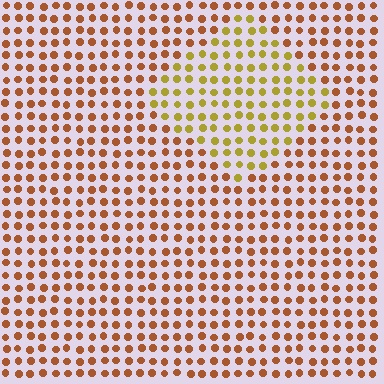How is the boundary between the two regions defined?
The boundary is defined purely by a slight shift in hue (about 36 degrees). Spacing, size, and orientation are identical on both sides.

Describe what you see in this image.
The image is filled with small brown elements in a uniform arrangement. A diamond-shaped region is visible where the elements are tinted to a slightly different hue, forming a subtle color boundary.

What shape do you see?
I see a diamond.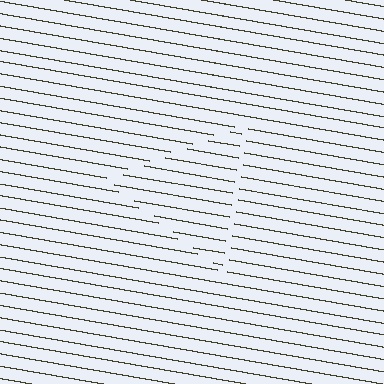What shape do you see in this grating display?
An illusory triangle. The interior of the shape contains the same grating, shifted by half a period — the contour is defined by the phase discontinuity where line-ends from the inner and outer gratings abut.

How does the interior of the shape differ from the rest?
The interior of the shape contains the same grating, shifted by half a period — the contour is defined by the phase discontinuity where line-ends from the inner and outer gratings abut.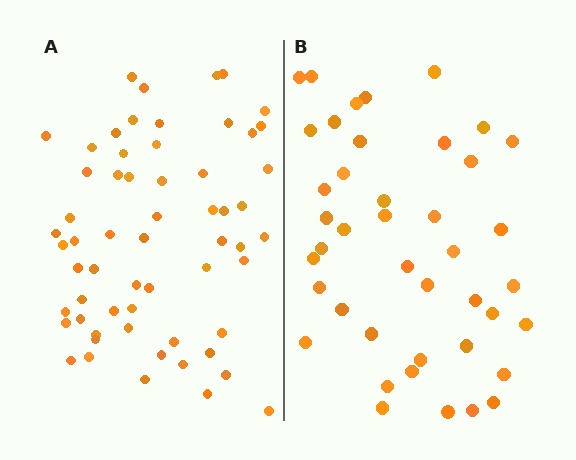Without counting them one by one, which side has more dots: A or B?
Region A (the left region) has more dots.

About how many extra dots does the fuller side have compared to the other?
Region A has approximately 20 more dots than region B.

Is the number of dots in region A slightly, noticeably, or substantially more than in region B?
Region A has noticeably more, but not dramatically so. The ratio is roughly 1.4 to 1.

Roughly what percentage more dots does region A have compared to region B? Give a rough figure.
About 45% more.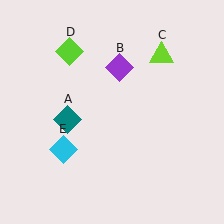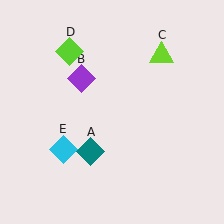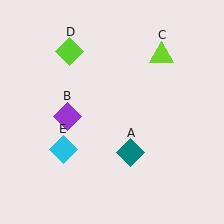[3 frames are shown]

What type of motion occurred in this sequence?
The teal diamond (object A), purple diamond (object B) rotated counterclockwise around the center of the scene.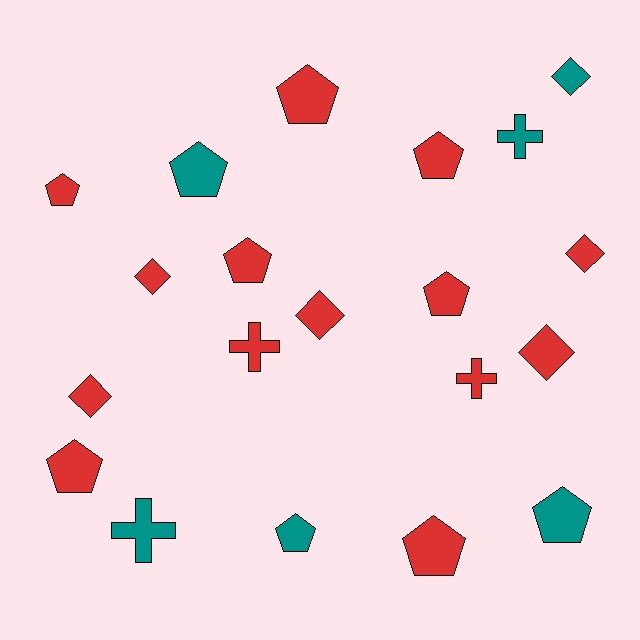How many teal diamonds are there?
There is 1 teal diamond.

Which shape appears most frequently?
Pentagon, with 10 objects.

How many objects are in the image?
There are 20 objects.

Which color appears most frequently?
Red, with 14 objects.